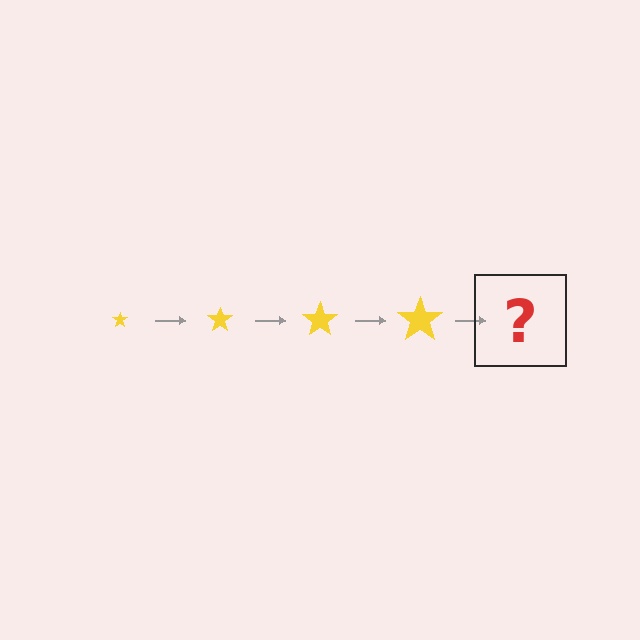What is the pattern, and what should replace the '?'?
The pattern is that the star gets progressively larger each step. The '?' should be a yellow star, larger than the previous one.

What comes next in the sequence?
The next element should be a yellow star, larger than the previous one.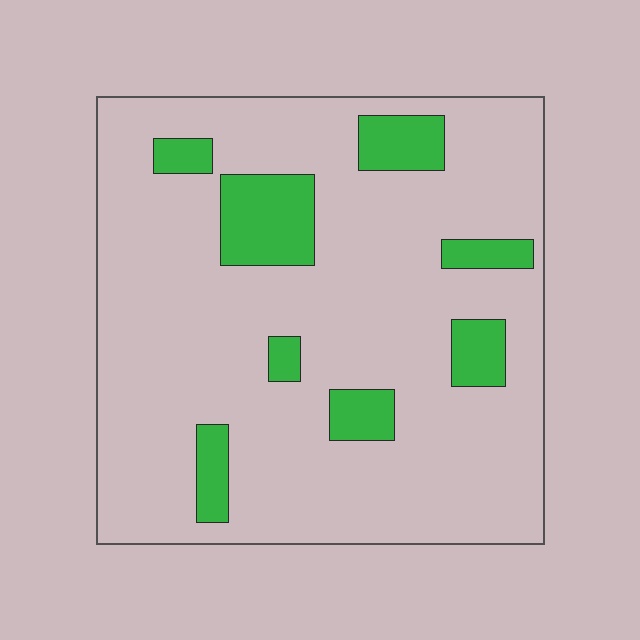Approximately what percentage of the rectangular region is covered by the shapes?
Approximately 15%.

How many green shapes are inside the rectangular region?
8.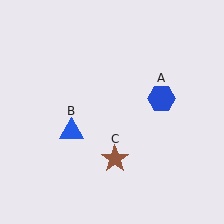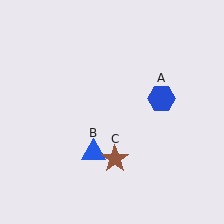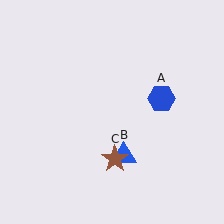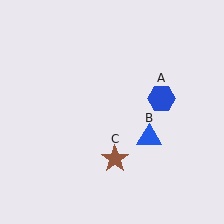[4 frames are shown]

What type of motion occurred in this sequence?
The blue triangle (object B) rotated counterclockwise around the center of the scene.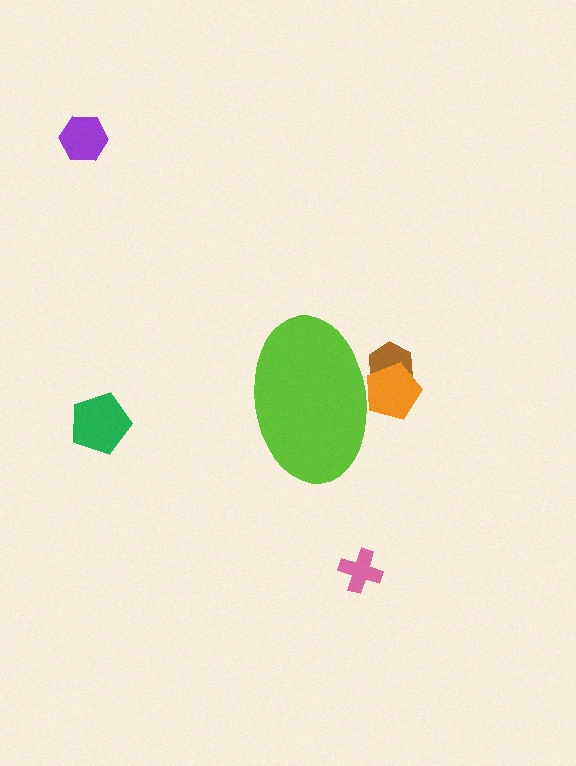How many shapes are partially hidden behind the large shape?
2 shapes are partially hidden.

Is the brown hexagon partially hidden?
Yes, the brown hexagon is partially hidden behind the lime ellipse.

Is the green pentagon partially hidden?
No, the green pentagon is fully visible.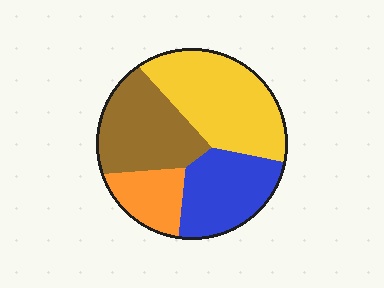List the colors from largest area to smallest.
From largest to smallest: yellow, brown, blue, orange.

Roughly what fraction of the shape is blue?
Blue covers 24% of the shape.